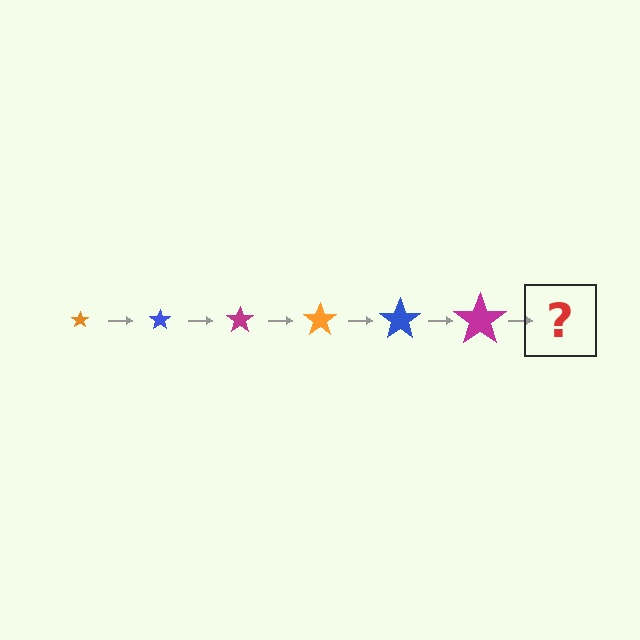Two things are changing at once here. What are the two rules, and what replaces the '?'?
The two rules are that the star grows larger each step and the color cycles through orange, blue, and magenta. The '?' should be an orange star, larger than the previous one.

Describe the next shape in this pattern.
It should be an orange star, larger than the previous one.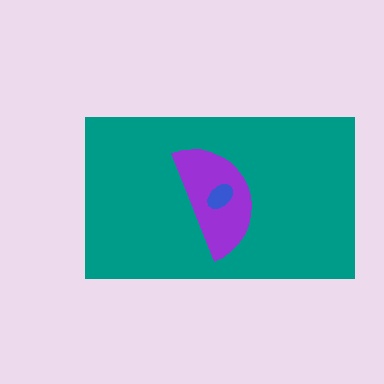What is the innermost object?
The blue ellipse.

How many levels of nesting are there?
3.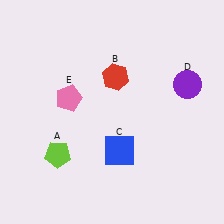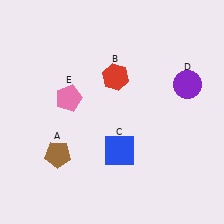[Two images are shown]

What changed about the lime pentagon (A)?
In Image 1, A is lime. In Image 2, it changed to brown.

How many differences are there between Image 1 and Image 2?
There is 1 difference between the two images.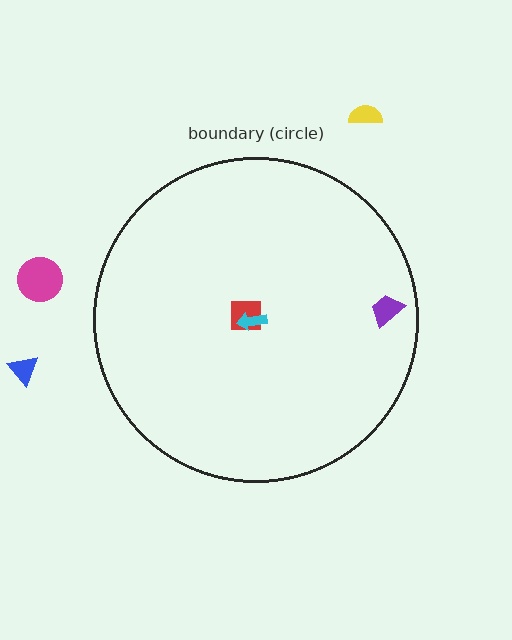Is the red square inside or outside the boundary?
Inside.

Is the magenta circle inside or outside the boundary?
Outside.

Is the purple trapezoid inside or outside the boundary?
Inside.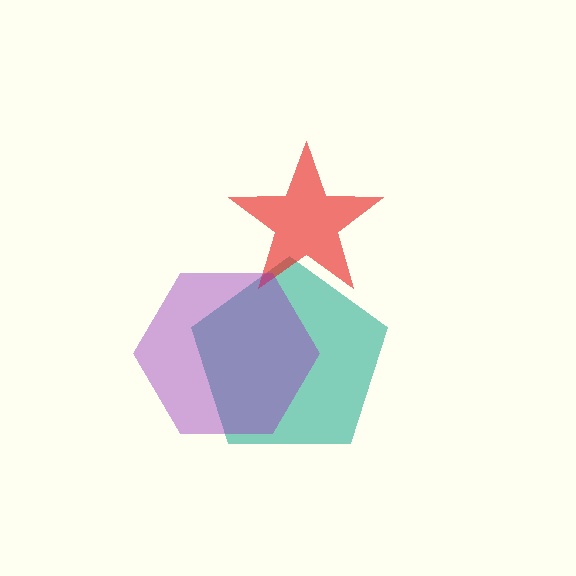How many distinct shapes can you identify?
There are 3 distinct shapes: a teal pentagon, a red star, a purple hexagon.